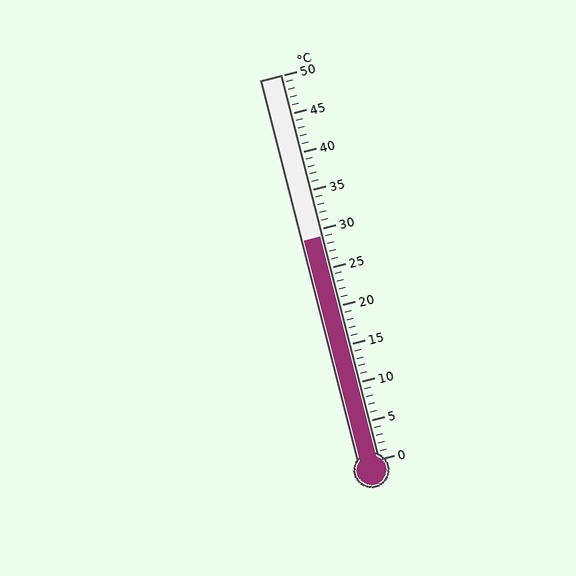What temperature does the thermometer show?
The thermometer shows approximately 29°C.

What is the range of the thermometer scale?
The thermometer scale ranges from 0°C to 50°C.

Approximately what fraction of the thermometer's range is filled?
The thermometer is filled to approximately 60% of its range.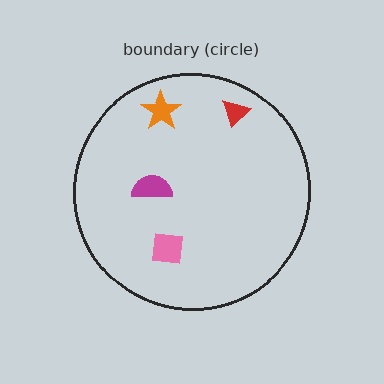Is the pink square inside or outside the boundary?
Inside.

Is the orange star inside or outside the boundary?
Inside.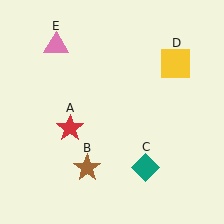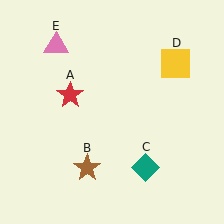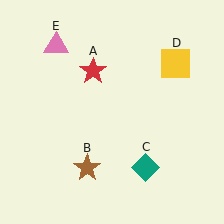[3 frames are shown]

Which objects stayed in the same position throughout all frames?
Brown star (object B) and teal diamond (object C) and yellow square (object D) and pink triangle (object E) remained stationary.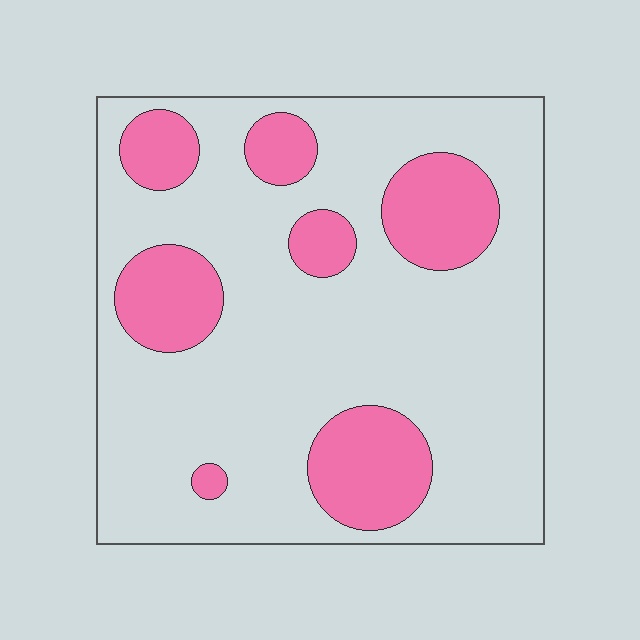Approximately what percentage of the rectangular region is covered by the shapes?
Approximately 25%.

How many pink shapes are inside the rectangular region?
7.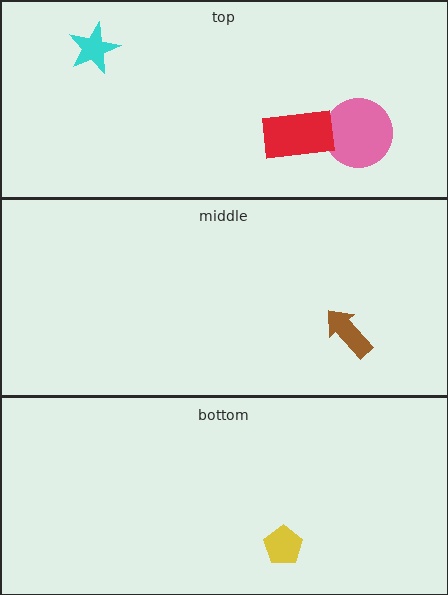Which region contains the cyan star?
The top region.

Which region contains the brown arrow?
The middle region.